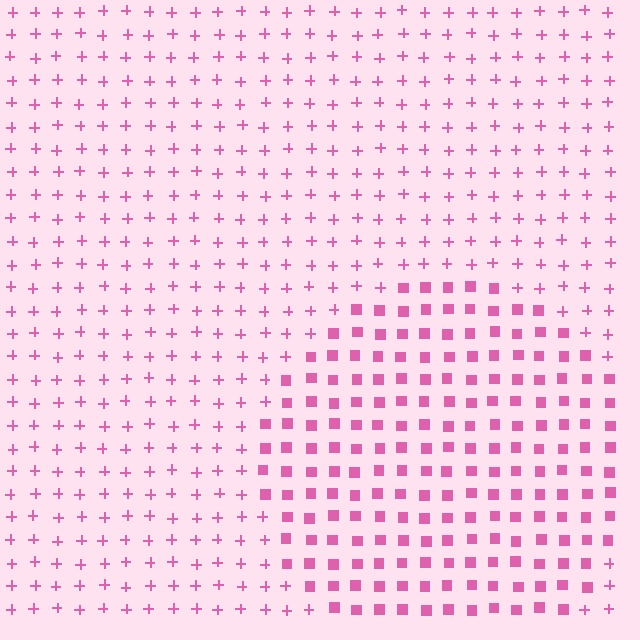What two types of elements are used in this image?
The image uses squares inside the circle region and plus signs outside it.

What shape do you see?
I see a circle.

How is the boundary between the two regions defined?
The boundary is defined by a change in element shape: squares inside vs. plus signs outside. All elements share the same color and spacing.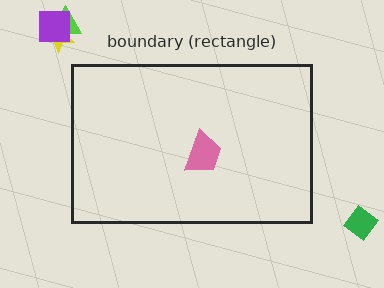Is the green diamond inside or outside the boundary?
Outside.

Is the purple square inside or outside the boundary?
Outside.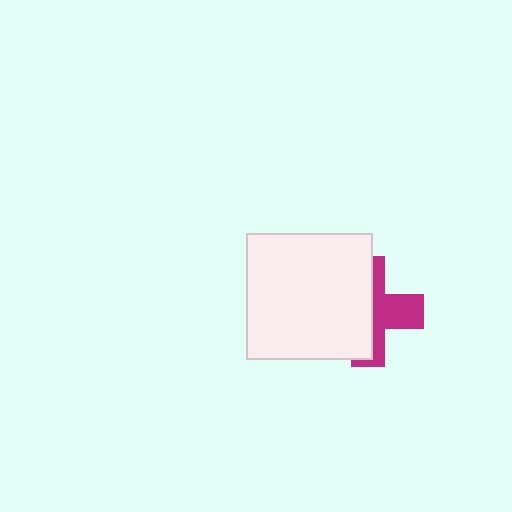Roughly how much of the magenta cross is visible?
A small part of it is visible (roughly 44%).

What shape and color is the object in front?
The object in front is a white square.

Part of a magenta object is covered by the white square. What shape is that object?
It is a cross.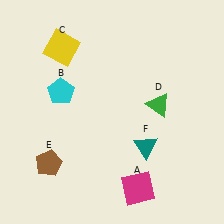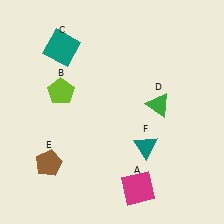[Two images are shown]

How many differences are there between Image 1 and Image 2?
There are 2 differences between the two images.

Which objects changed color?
B changed from cyan to lime. C changed from yellow to teal.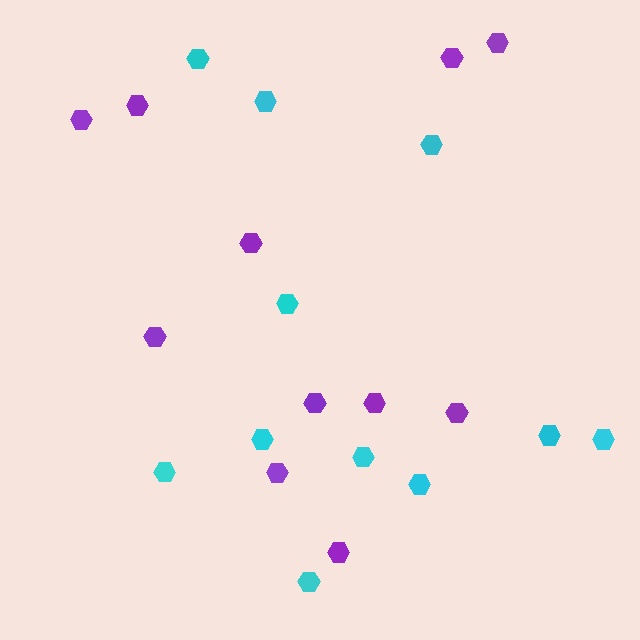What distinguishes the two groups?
There are 2 groups: one group of cyan hexagons (11) and one group of purple hexagons (11).